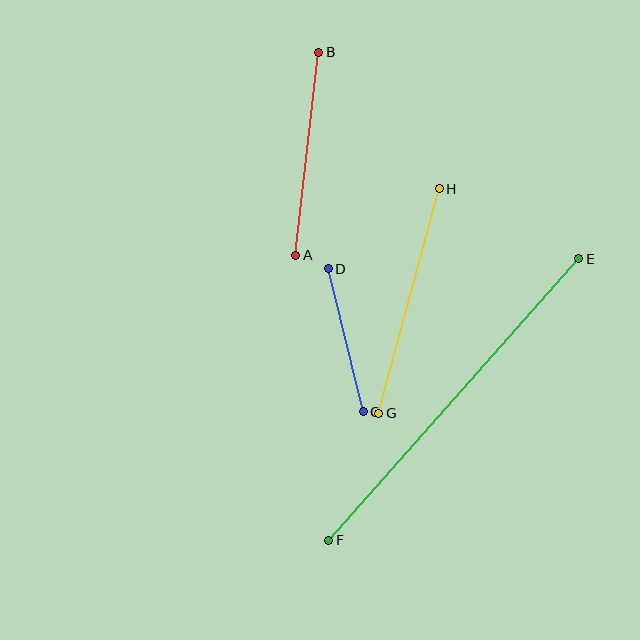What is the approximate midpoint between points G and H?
The midpoint is at approximately (409, 301) pixels.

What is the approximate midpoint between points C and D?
The midpoint is at approximately (346, 340) pixels.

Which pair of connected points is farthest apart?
Points E and F are farthest apart.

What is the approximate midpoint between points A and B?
The midpoint is at approximately (307, 154) pixels.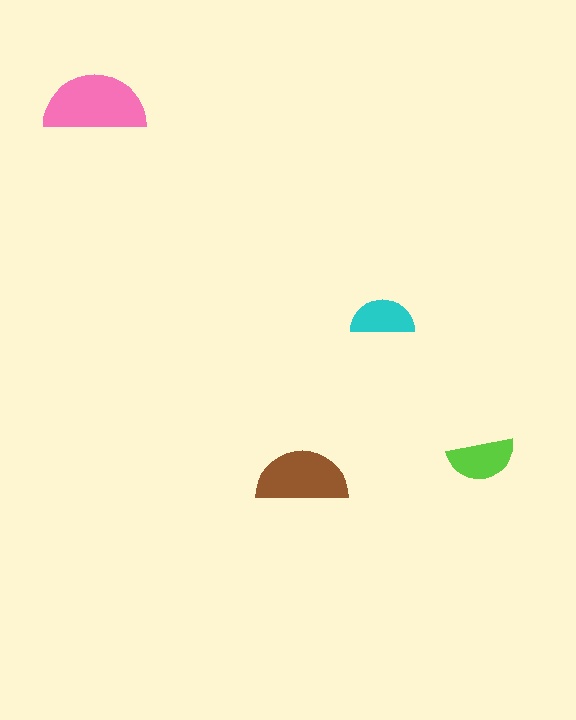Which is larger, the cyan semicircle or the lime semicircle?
The lime one.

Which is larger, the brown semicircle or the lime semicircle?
The brown one.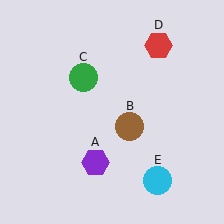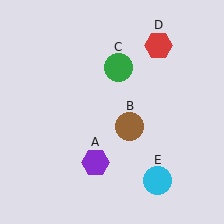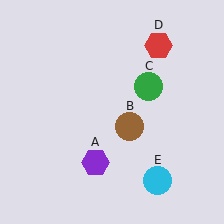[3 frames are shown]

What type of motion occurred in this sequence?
The green circle (object C) rotated clockwise around the center of the scene.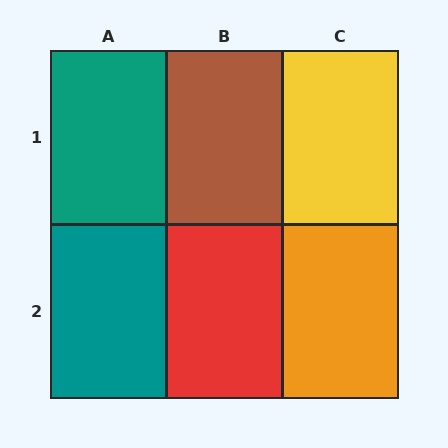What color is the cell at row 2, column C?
Orange.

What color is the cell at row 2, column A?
Teal.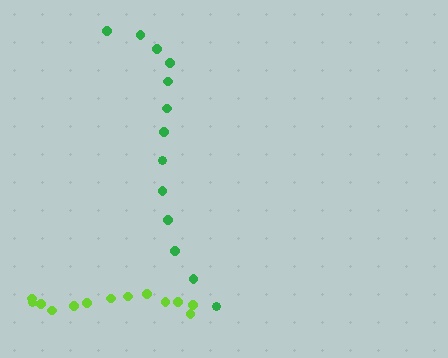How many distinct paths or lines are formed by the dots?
There are 2 distinct paths.